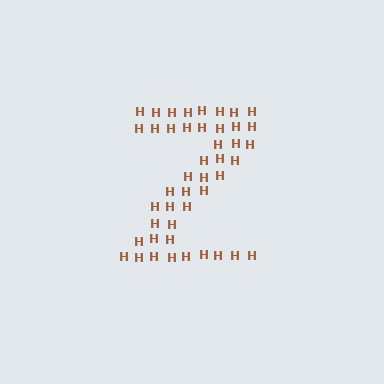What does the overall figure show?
The overall figure shows the letter Z.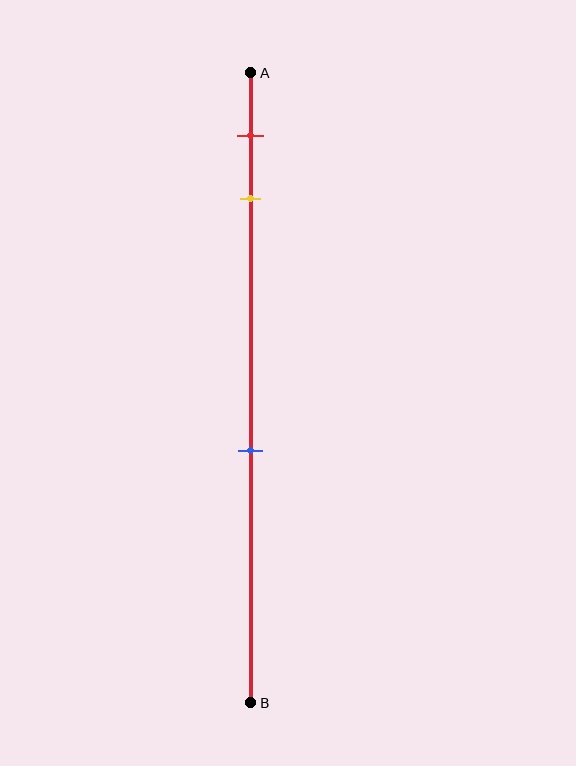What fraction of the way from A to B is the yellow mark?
The yellow mark is approximately 20% (0.2) of the way from A to B.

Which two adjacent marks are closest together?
The red and yellow marks are the closest adjacent pair.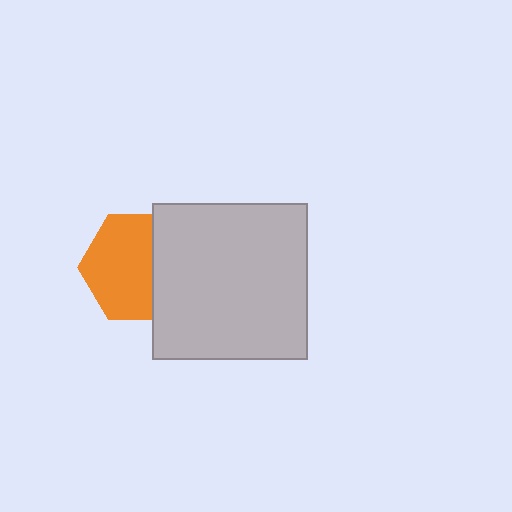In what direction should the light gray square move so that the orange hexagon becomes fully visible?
The light gray square should move right. That is the shortest direction to clear the overlap and leave the orange hexagon fully visible.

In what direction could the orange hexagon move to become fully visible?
The orange hexagon could move left. That would shift it out from behind the light gray square entirely.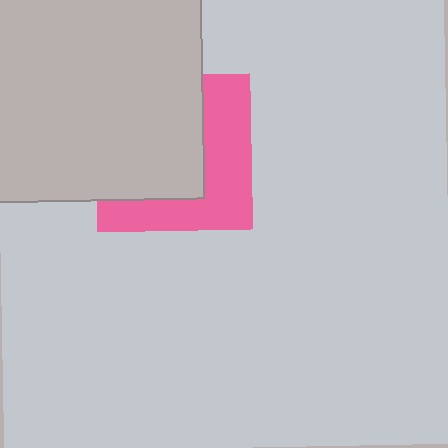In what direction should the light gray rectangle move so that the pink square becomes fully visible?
The light gray rectangle should move left. That is the shortest direction to clear the overlap and leave the pink square fully visible.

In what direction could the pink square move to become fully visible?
The pink square could move right. That would shift it out from behind the light gray rectangle entirely.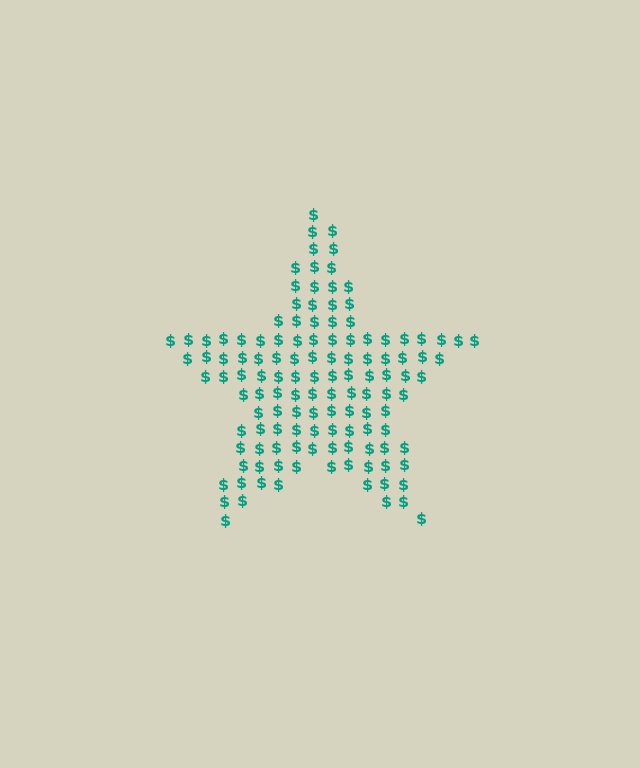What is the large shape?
The large shape is a star.